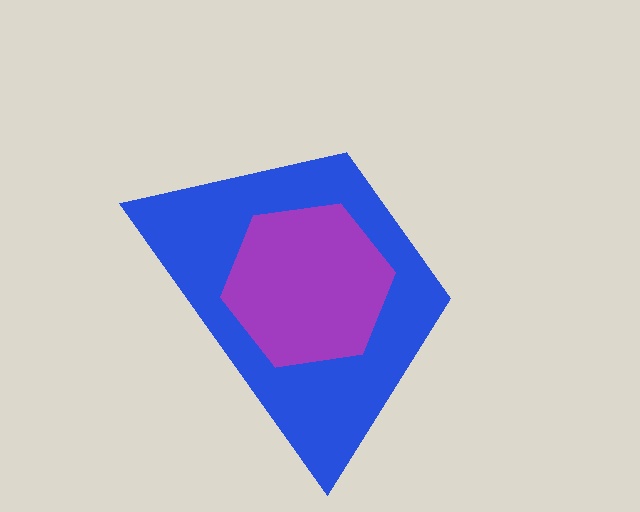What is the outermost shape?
The blue trapezoid.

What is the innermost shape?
The purple hexagon.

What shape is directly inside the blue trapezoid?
The purple hexagon.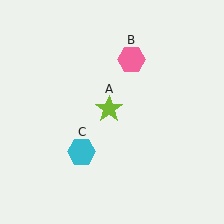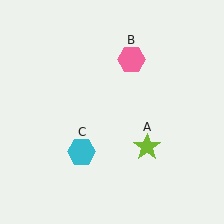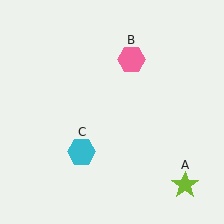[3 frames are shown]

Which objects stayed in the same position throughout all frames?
Pink hexagon (object B) and cyan hexagon (object C) remained stationary.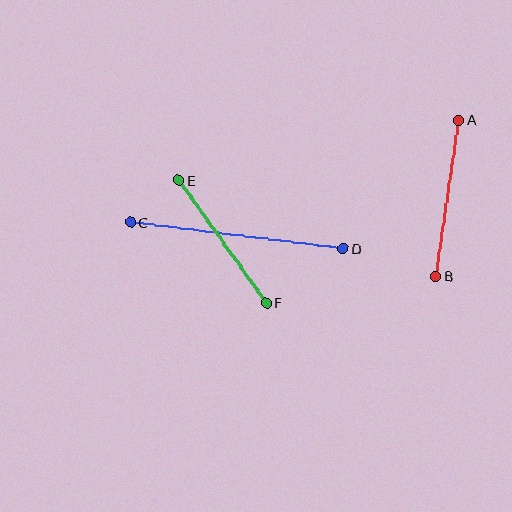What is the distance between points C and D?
The distance is approximately 214 pixels.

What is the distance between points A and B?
The distance is approximately 157 pixels.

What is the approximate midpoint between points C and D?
The midpoint is at approximately (237, 235) pixels.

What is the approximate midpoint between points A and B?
The midpoint is at approximately (447, 198) pixels.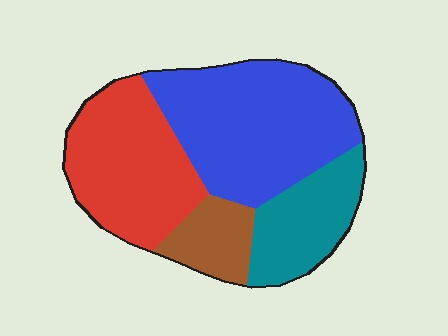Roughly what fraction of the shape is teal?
Teal covers 18% of the shape.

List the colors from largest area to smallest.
From largest to smallest: blue, red, teal, brown.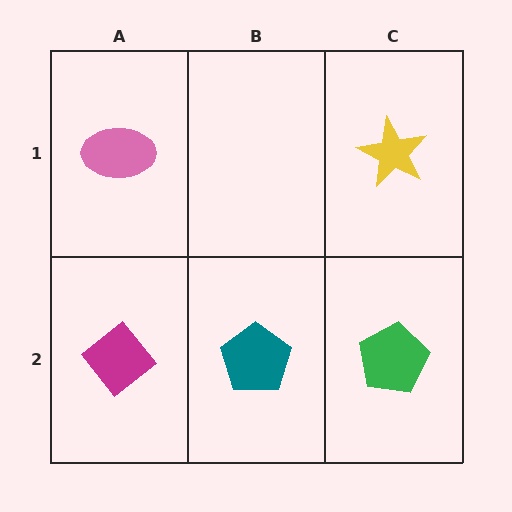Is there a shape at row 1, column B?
No, that cell is empty.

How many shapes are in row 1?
2 shapes.